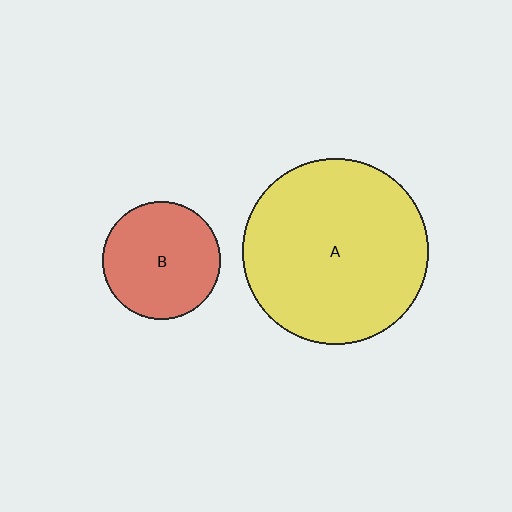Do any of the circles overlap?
No, none of the circles overlap.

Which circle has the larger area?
Circle A (yellow).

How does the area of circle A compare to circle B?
Approximately 2.5 times.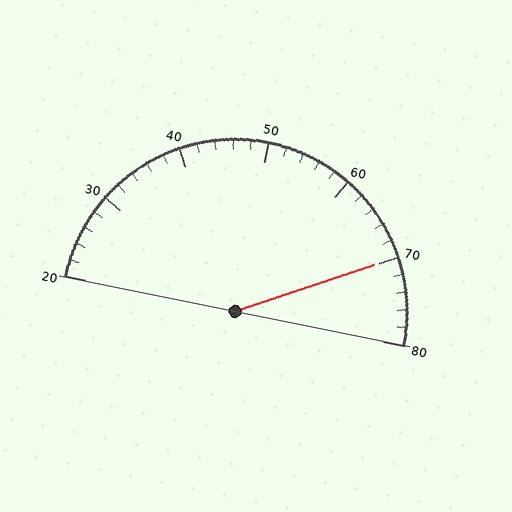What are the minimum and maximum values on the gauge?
The gauge ranges from 20 to 80.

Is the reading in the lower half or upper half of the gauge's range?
The reading is in the upper half of the range (20 to 80).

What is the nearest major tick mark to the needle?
The nearest major tick mark is 70.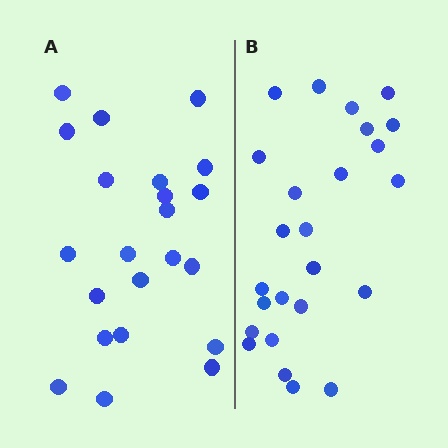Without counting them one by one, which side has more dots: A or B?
Region B (the right region) has more dots.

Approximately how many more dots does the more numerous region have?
Region B has just a few more — roughly 2 or 3 more dots than region A.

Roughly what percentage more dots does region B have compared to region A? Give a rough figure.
About 15% more.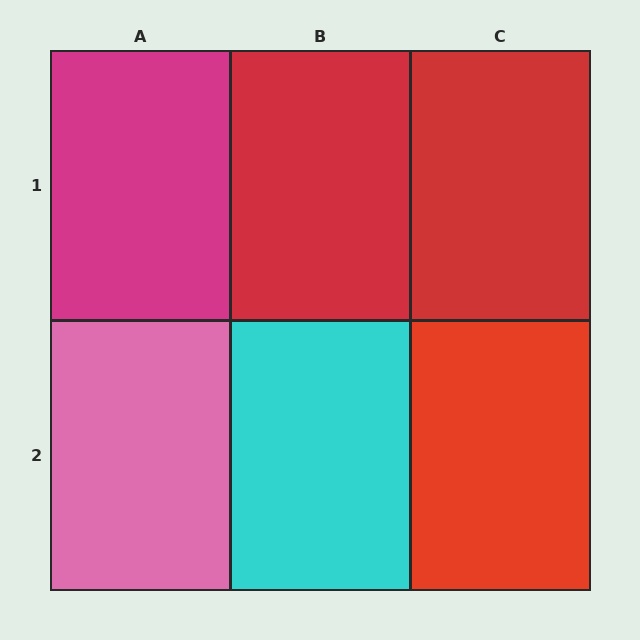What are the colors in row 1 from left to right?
Magenta, red, red.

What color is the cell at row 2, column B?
Cyan.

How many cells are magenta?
1 cell is magenta.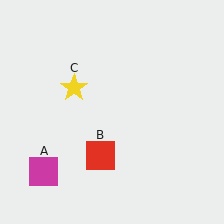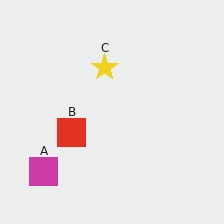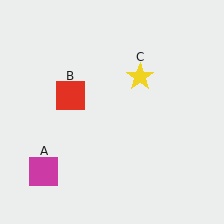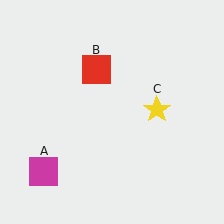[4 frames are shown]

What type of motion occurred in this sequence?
The red square (object B), yellow star (object C) rotated clockwise around the center of the scene.